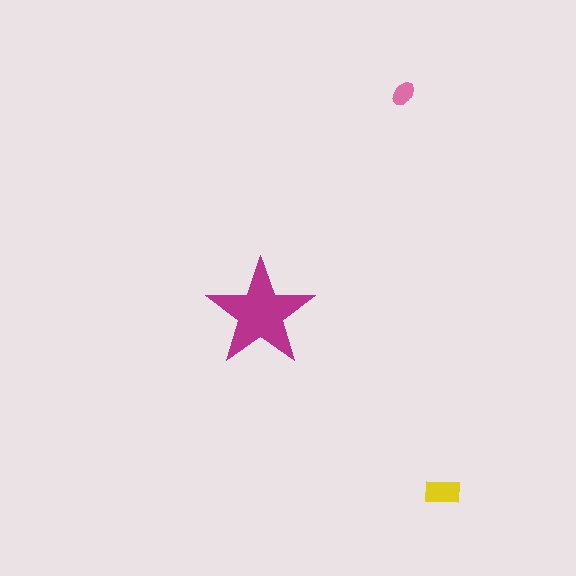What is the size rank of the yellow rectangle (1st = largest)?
2nd.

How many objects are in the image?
There are 3 objects in the image.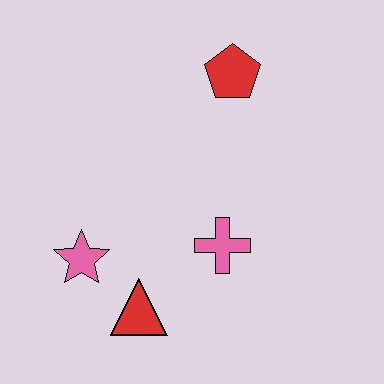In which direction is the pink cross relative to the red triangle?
The pink cross is to the right of the red triangle.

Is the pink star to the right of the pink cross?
No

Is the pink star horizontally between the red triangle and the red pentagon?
No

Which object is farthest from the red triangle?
The red pentagon is farthest from the red triangle.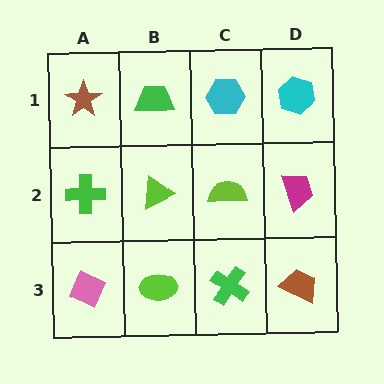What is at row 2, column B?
A lime triangle.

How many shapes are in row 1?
4 shapes.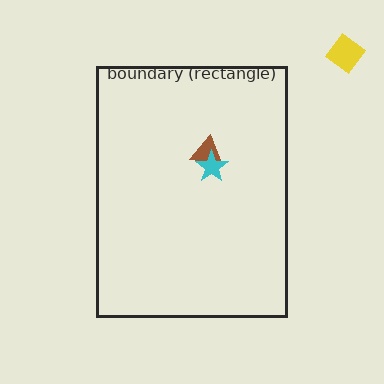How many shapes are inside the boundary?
2 inside, 1 outside.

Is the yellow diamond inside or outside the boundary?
Outside.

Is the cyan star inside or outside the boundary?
Inside.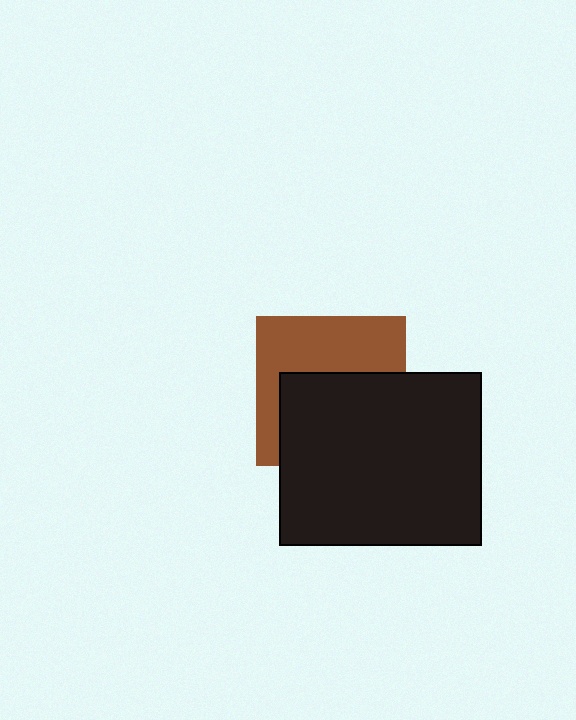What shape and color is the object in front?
The object in front is a black rectangle.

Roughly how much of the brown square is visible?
About half of it is visible (roughly 47%).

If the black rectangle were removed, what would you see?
You would see the complete brown square.